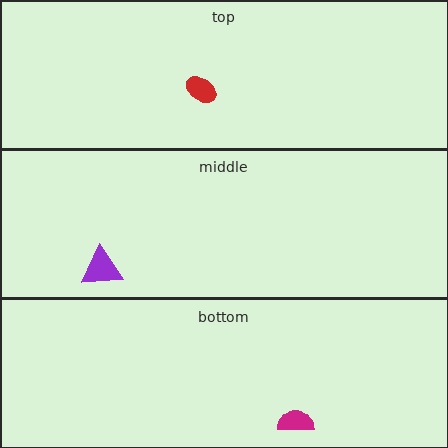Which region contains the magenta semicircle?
The bottom region.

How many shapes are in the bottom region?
1.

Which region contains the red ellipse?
The top region.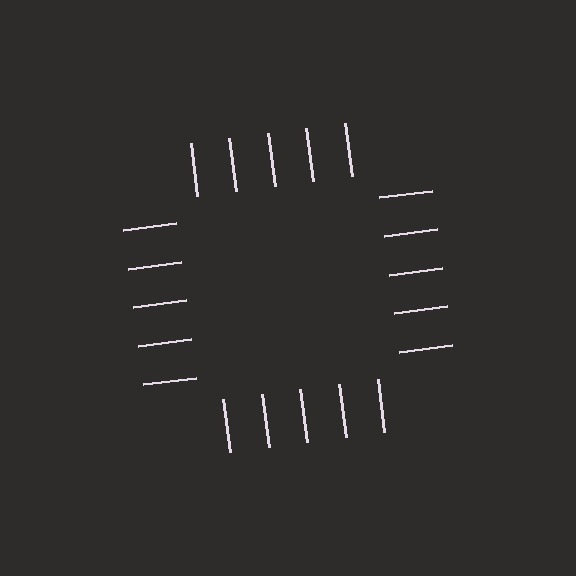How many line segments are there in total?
20 — 5 along each of the 4 edges.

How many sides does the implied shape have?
4 sides — the line-ends trace a square.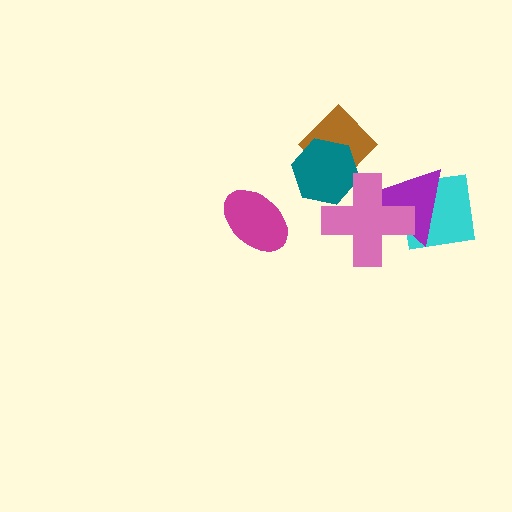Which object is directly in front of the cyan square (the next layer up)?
The purple triangle is directly in front of the cyan square.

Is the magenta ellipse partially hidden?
No, no other shape covers it.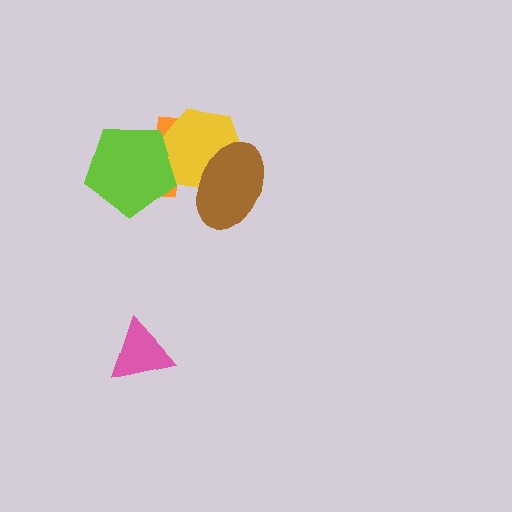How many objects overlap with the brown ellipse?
2 objects overlap with the brown ellipse.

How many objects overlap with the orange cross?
3 objects overlap with the orange cross.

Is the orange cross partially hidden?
Yes, it is partially covered by another shape.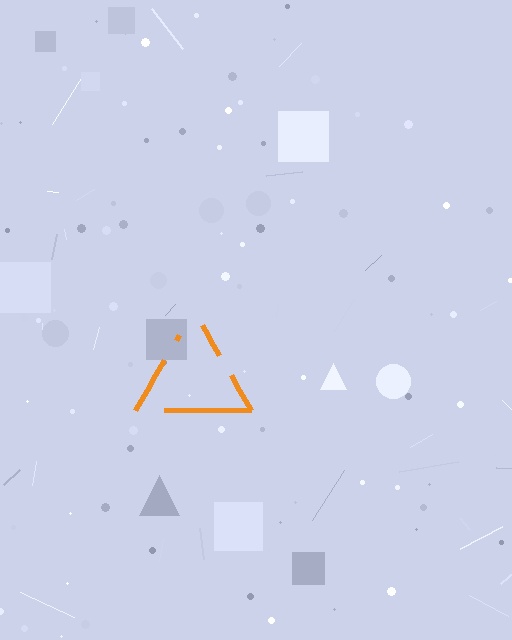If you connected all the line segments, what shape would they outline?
They would outline a triangle.